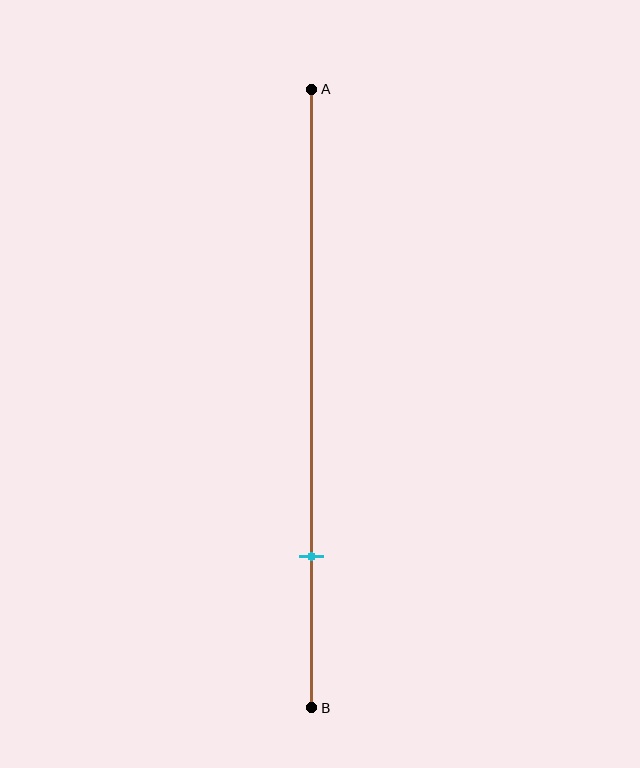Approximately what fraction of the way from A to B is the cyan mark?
The cyan mark is approximately 75% of the way from A to B.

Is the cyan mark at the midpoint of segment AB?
No, the mark is at about 75% from A, not at the 50% midpoint.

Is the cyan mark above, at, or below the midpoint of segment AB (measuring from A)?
The cyan mark is below the midpoint of segment AB.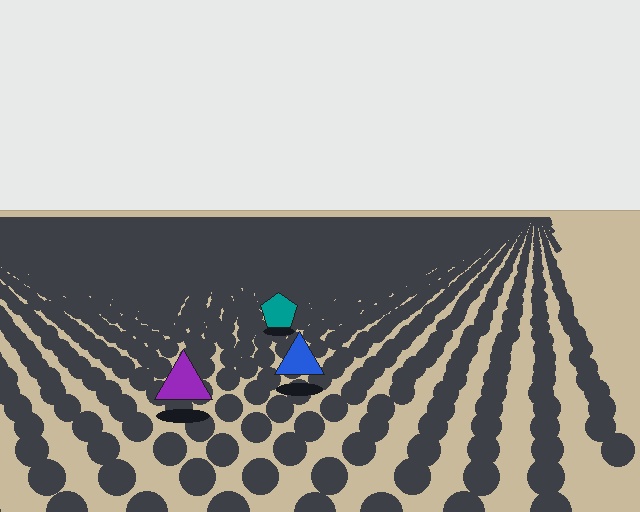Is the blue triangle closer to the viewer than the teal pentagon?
Yes. The blue triangle is closer — you can tell from the texture gradient: the ground texture is coarser near it.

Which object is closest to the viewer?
The purple triangle is closest. The texture marks near it are larger and more spread out.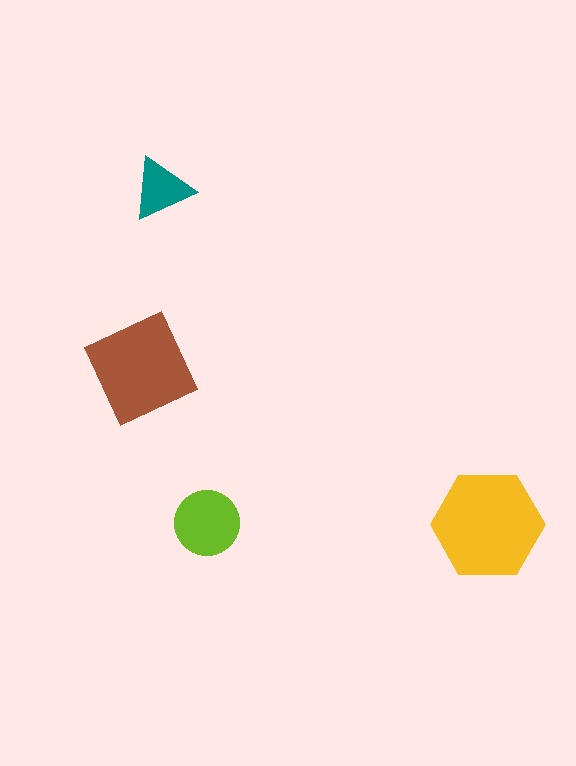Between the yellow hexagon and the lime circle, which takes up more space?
The yellow hexagon.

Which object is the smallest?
The teal triangle.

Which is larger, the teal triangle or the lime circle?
The lime circle.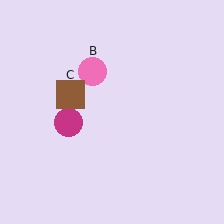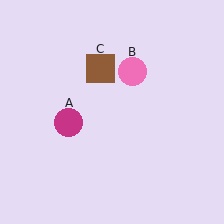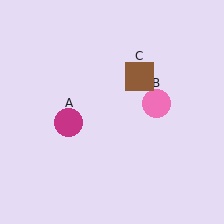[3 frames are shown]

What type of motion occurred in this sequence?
The pink circle (object B), brown square (object C) rotated clockwise around the center of the scene.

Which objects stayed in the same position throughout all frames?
Magenta circle (object A) remained stationary.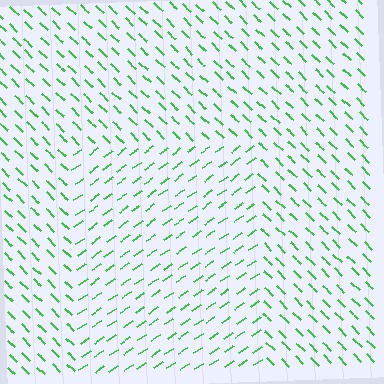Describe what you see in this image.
The image is filled with small green line segments. A rectangle region in the image has lines oriented differently from the surrounding lines, creating a visible texture boundary.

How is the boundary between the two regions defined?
The boundary is defined purely by a change in line orientation (approximately 79 degrees difference). All lines are the same color and thickness.